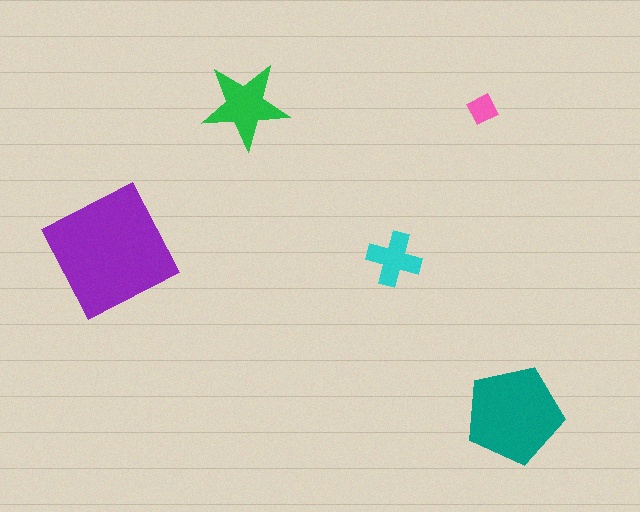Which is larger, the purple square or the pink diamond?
The purple square.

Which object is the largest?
The purple square.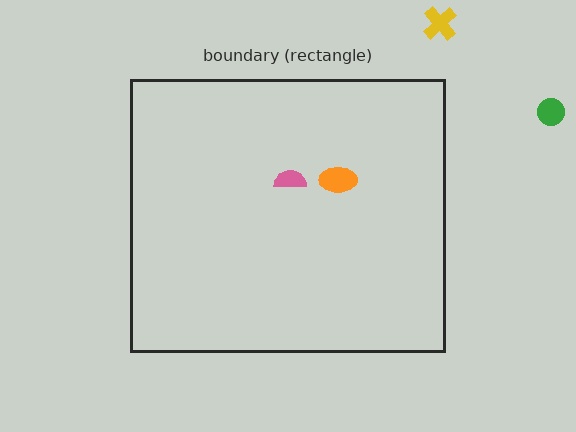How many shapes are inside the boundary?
2 inside, 2 outside.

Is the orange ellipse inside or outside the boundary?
Inside.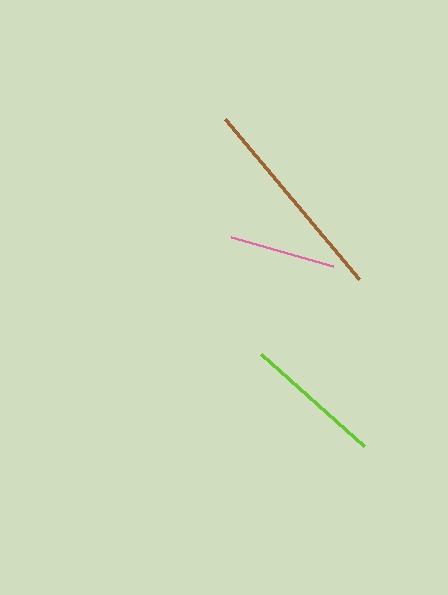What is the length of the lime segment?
The lime segment is approximately 137 pixels long.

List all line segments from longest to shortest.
From longest to shortest: brown, lime, pink.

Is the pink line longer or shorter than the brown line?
The brown line is longer than the pink line.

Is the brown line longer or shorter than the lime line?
The brown line is longer than the lime line.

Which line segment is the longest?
The brown line is the longest at approximately 208 pixels.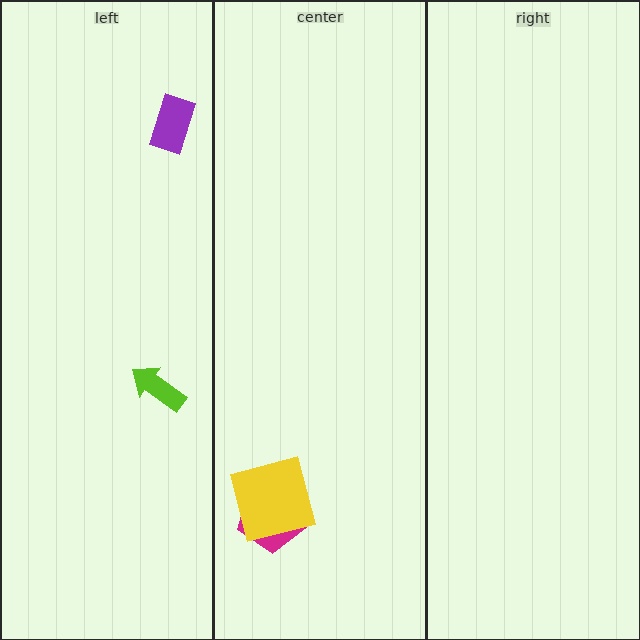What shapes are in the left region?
The lime arrow, the purple rectangle.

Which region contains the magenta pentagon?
The center region.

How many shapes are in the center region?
2.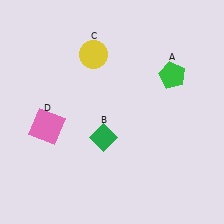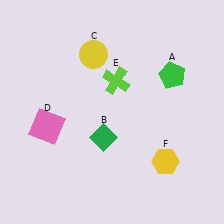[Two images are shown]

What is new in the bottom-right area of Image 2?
A yellow hexagon (F) was added in the bottom-right area of Image 2.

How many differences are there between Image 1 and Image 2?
There are 2 differences between the two images.